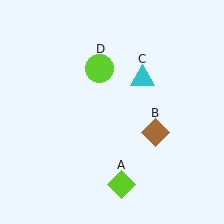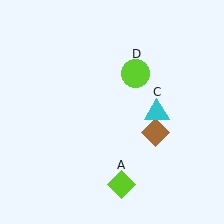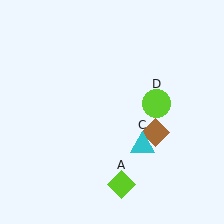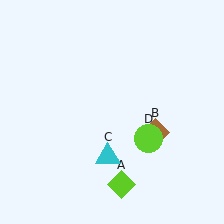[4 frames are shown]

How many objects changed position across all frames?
2 objects changed position: cyan triangle (object C), lime circle (object D).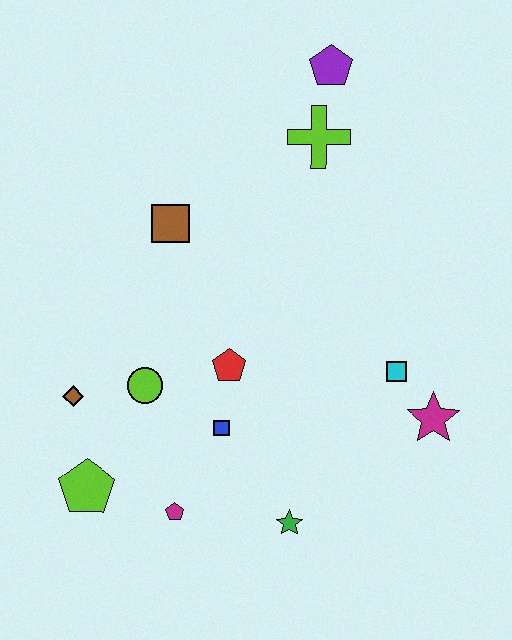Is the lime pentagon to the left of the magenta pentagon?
Yes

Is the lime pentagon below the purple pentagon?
Yes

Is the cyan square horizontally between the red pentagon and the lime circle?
No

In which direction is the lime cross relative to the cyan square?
The lime cross is above the cyan square.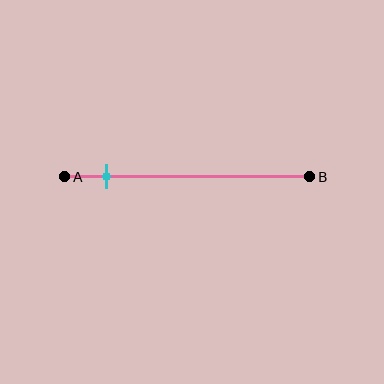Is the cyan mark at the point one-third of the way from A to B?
No, the mark is at about 15% from A, not at the 33% one-third point.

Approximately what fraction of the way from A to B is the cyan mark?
The cyan mark is approximately 15% of the way from A to B.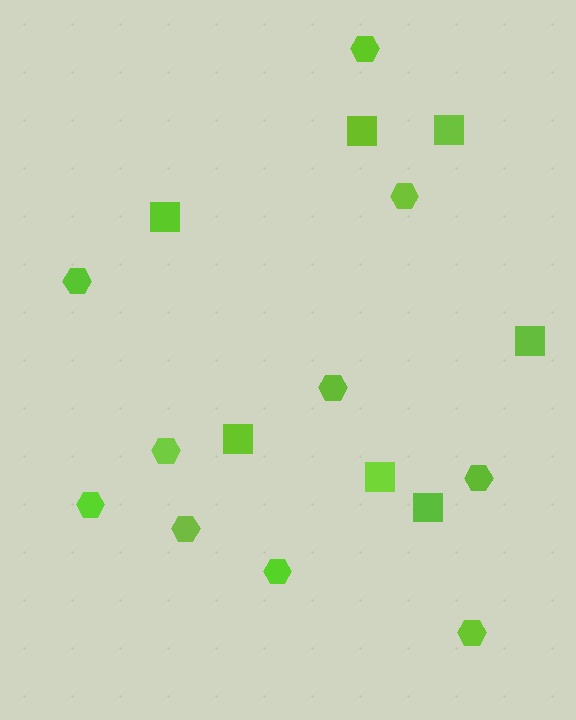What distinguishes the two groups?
There are 2 groups: one group of squares (7) and one group of hexagons (10).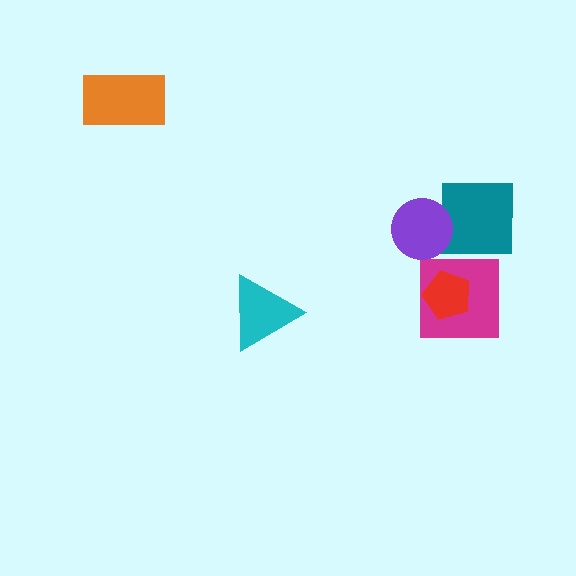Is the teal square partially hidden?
Yes, it is partially covered by another shape.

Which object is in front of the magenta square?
The red pentagon is in front of the magenta square.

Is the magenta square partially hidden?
Yes, it is partially covered by another shape.